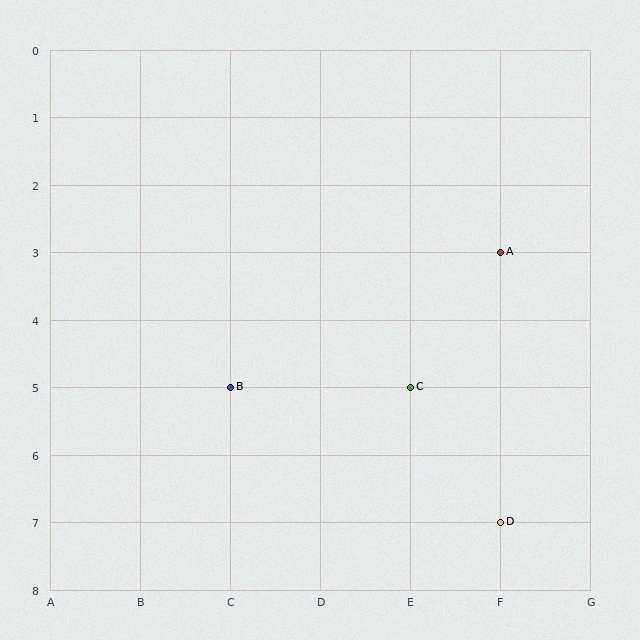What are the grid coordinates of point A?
Point A is at grid coordinates (F, 3).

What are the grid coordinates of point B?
Point B is at grid coordinates (C, 5).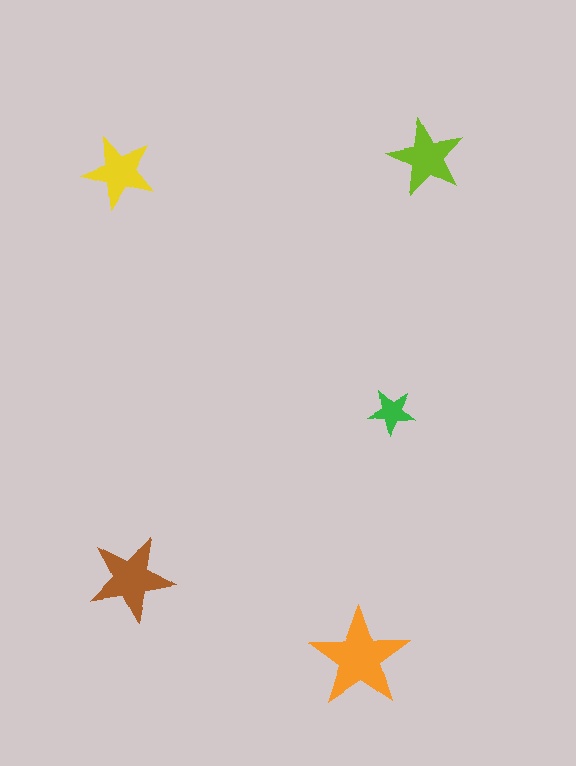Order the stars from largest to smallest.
the orange one, the brown one, the lime one, the yellow one, the green one.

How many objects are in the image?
There are 5 objects in the image.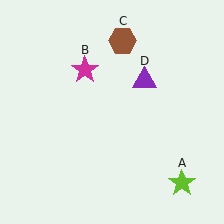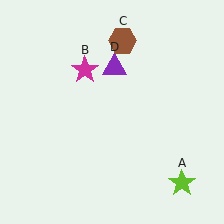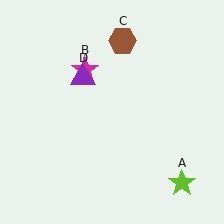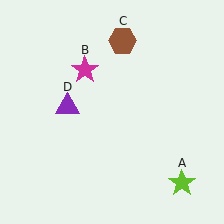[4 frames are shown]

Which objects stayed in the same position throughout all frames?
Lime star (object A) and magenta star (object B) and brown hexagon (object C) remained stationary.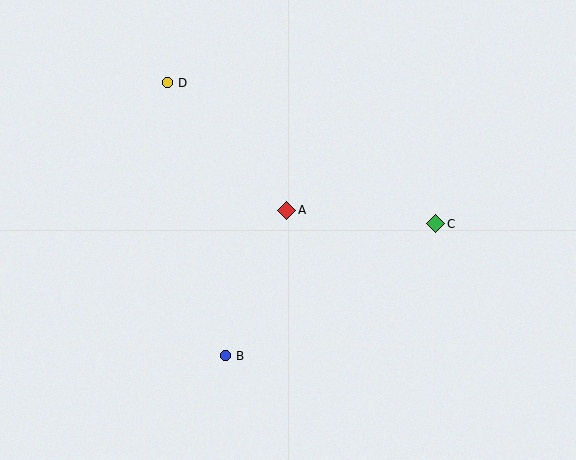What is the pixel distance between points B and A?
The distance between B and A is 158 pixels.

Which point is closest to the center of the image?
Point A at (287, 210) is closest to the center.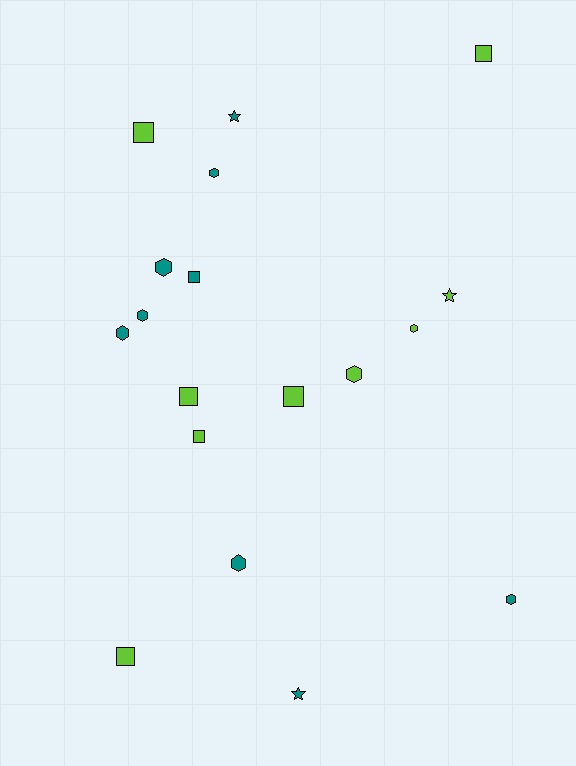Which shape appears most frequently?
Hexagon, with 8 objects.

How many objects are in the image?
There are 18 objects.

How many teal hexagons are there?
There are 6 teal hexagons.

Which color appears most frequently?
Teal, with 9 objects.